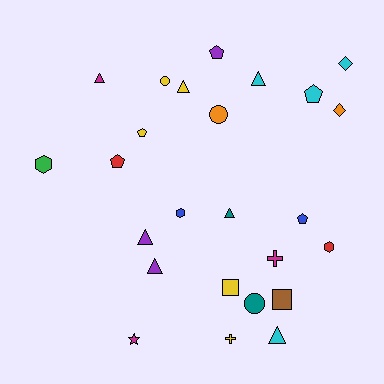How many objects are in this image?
There are 25 objects.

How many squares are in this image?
There are 2 squares.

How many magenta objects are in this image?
There are 3 magenta objects.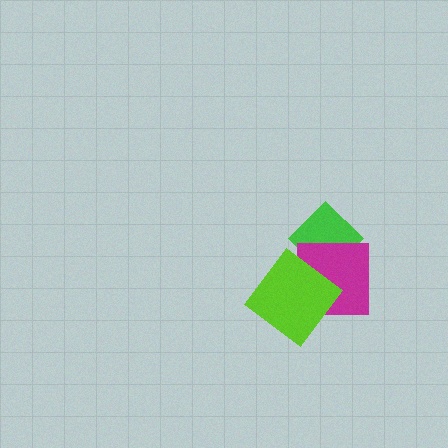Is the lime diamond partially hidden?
No, no other shape covers it.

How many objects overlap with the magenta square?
2 objects overlap with the magenta square.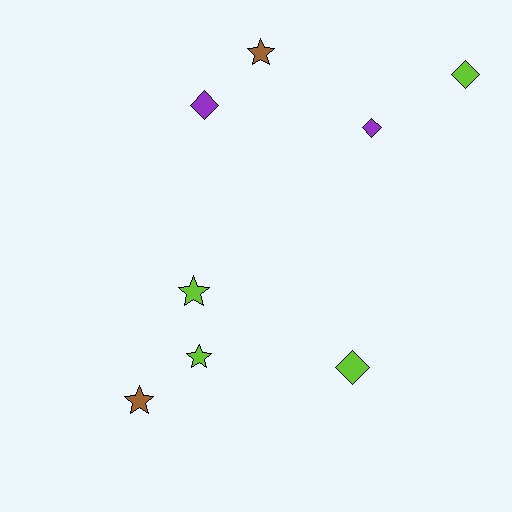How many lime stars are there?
There are 2 lime stars.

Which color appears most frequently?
Lime, with 4 objects.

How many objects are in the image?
There are 8 objects.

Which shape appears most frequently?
Star, with 4 objects.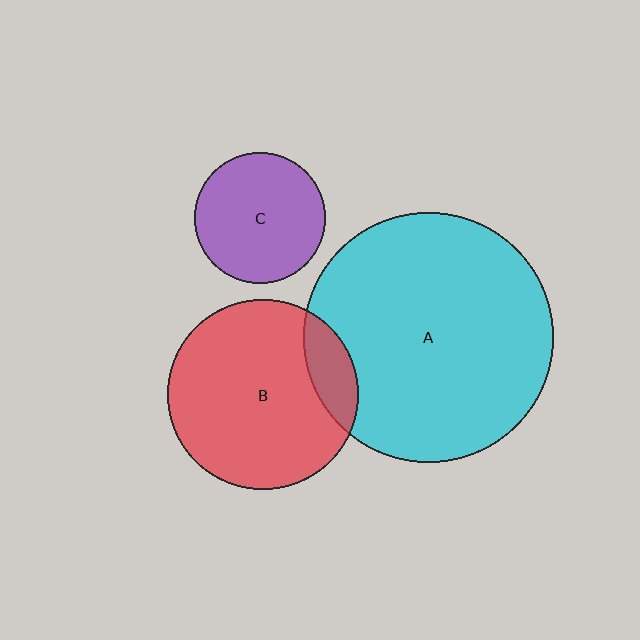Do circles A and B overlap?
Yes.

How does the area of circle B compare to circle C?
Approximately 2.1 times.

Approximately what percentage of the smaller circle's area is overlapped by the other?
Approximately 15%.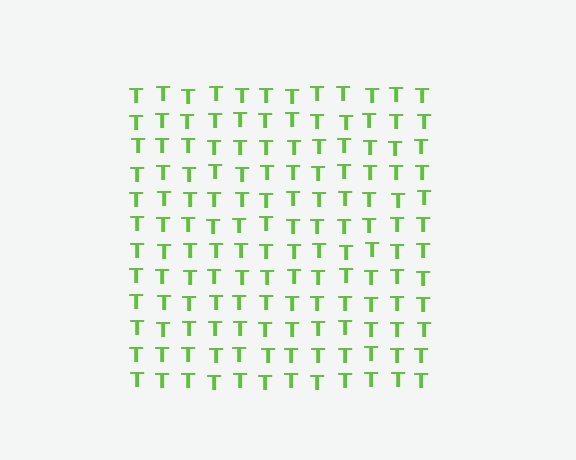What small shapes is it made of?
It is made of small letter T's.